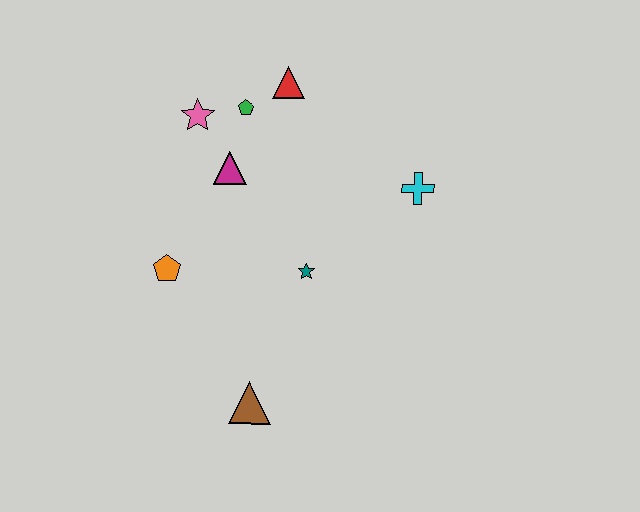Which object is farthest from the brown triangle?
The red triangle is farthest from the brown triangle.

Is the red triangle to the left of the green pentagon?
No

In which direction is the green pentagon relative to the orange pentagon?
The green pentagon is above the orange pentagon.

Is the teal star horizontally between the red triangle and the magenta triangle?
No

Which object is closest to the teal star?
The magenta triangle is closest to the teal star.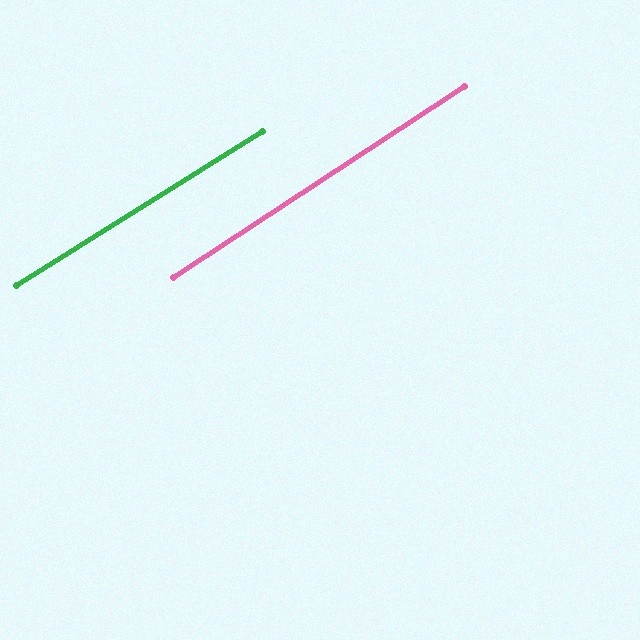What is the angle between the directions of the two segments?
Approximately 1 degree.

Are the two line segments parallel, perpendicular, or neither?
Parallel — their directions differ by only 1.3°.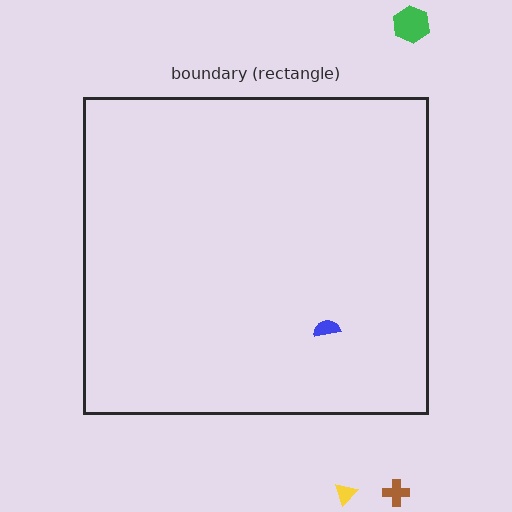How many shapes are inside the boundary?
1 inside, 3 outside.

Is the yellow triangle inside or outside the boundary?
Outside.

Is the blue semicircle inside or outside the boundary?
Inside.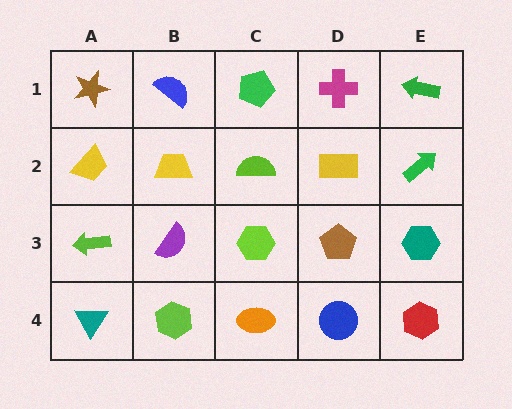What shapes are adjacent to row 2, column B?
A blue semicircle (row 1, column B), a purple semicircle (row 3, column B), a yellow trapezoid (row 2, column A), a lime semicircle (row 2, column C).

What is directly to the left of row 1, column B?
A brown star.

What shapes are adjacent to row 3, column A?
A yellow trapezoid (row 2, column A), a teal triangle (row 4, column A), a purple semicircle (row 3, column B).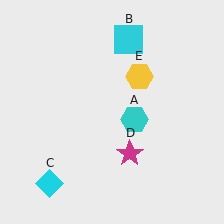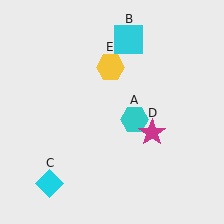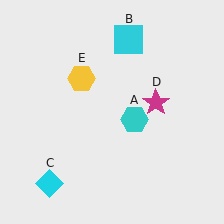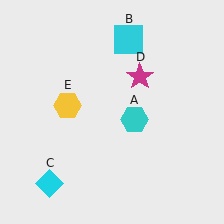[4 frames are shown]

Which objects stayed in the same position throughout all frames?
Cyan hexagon (object A) and cyan square (object B) and cyan diamond (object C) remained stationary.